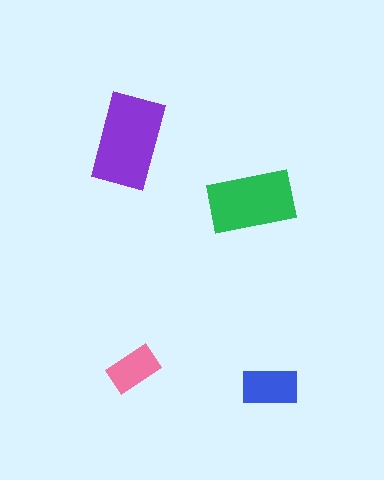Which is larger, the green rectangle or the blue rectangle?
The green one.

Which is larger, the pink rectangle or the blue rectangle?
The blue one.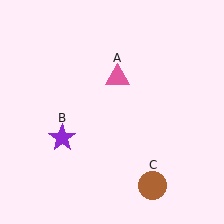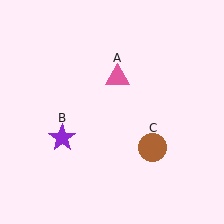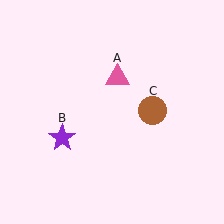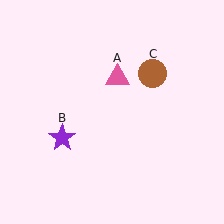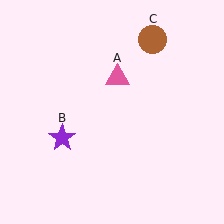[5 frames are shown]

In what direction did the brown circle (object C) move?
The brown circle (object C) moved up.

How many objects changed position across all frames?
1 object changed position: brown circle (object C).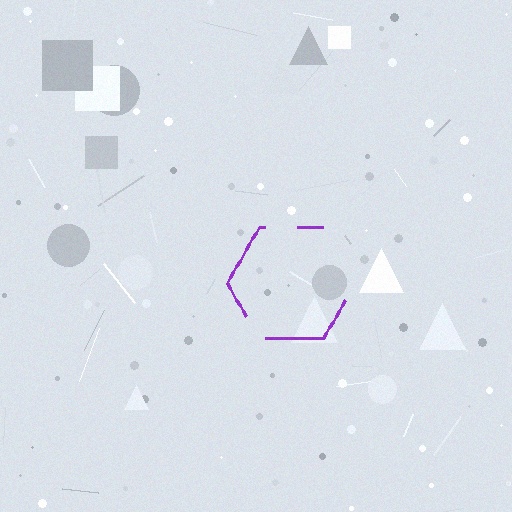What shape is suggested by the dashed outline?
The dashed outline suggests a hexagon.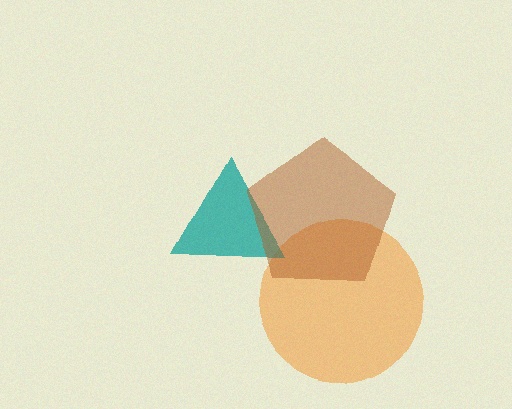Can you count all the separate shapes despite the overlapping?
Yes, there are 3 separate shapes.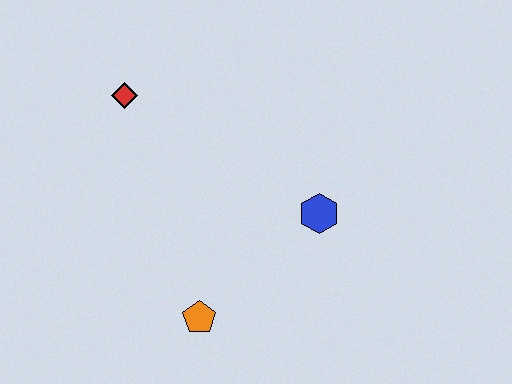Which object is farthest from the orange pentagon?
The red diamond is farthest from the orange pentagon.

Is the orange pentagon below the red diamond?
Yes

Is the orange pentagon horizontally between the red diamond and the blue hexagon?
Yes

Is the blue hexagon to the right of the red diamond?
Yes